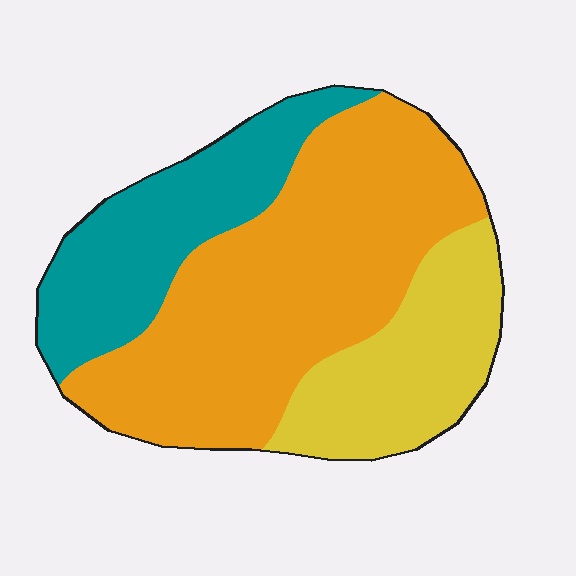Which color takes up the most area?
Orange, at roughly 50%.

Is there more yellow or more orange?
Orange.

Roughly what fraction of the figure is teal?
Teal covers about 25% of the figure.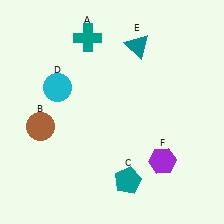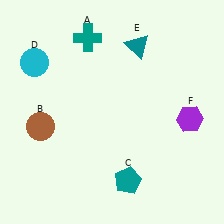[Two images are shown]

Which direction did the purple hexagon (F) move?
The purple hexagon (F) moved up.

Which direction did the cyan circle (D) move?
The cyan circle (D) moved up.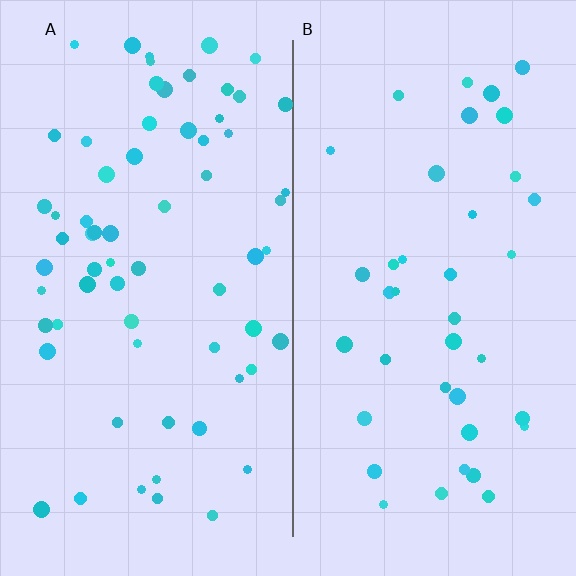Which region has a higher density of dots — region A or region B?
A (the left).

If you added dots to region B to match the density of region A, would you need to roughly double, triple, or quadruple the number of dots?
Approximately double.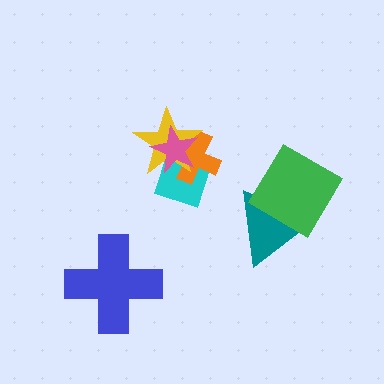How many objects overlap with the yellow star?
3 objects overlap with the yellow star.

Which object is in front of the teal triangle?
The green diamond is in front of the teal triangle.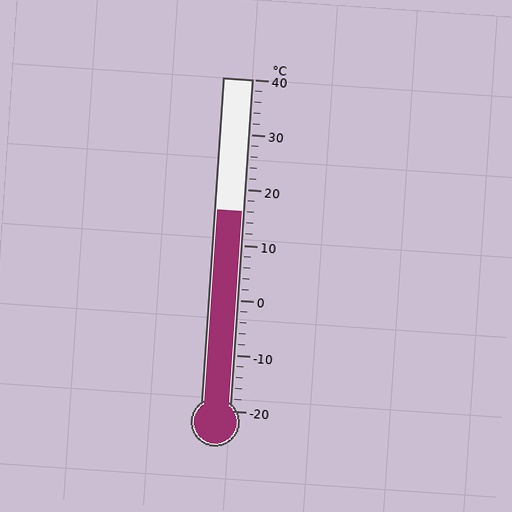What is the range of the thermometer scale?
The thermometer scale ranges from -20°C to 40°C.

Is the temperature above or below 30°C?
The temperature is below 30°C.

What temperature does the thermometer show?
The thermometer shows approximately 16°C.